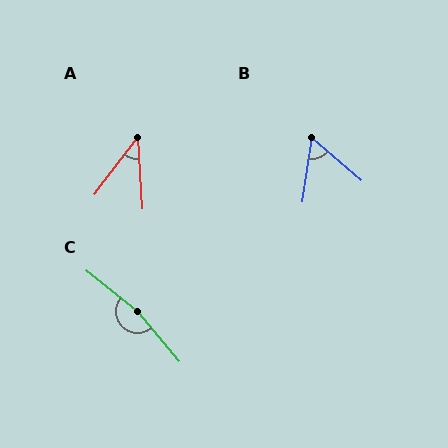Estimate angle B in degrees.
Approximately 58 degrees.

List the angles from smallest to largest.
A (41°), B (58°), C (168°).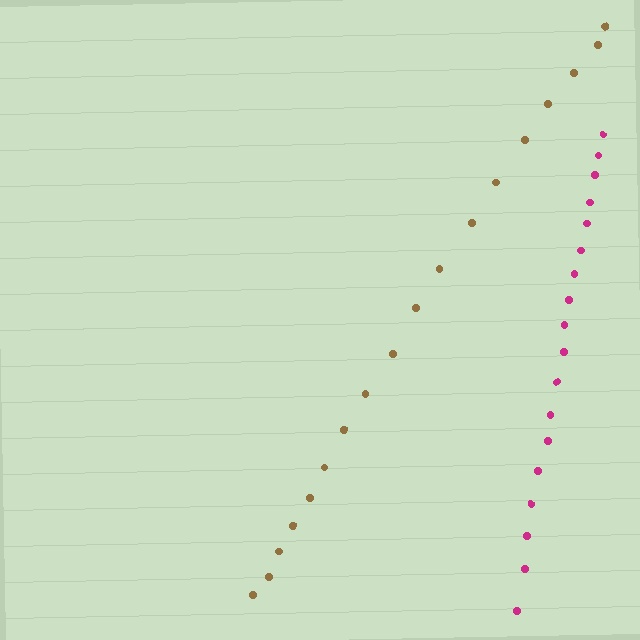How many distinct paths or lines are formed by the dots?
There are 2 distinct paths.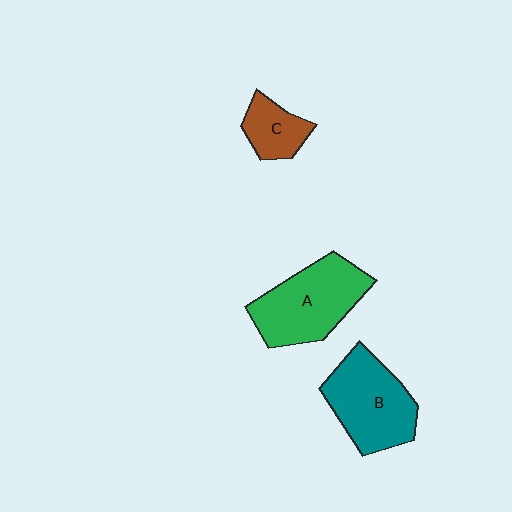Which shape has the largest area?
Shape A (green).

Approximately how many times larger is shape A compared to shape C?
Approximately 2.3 times.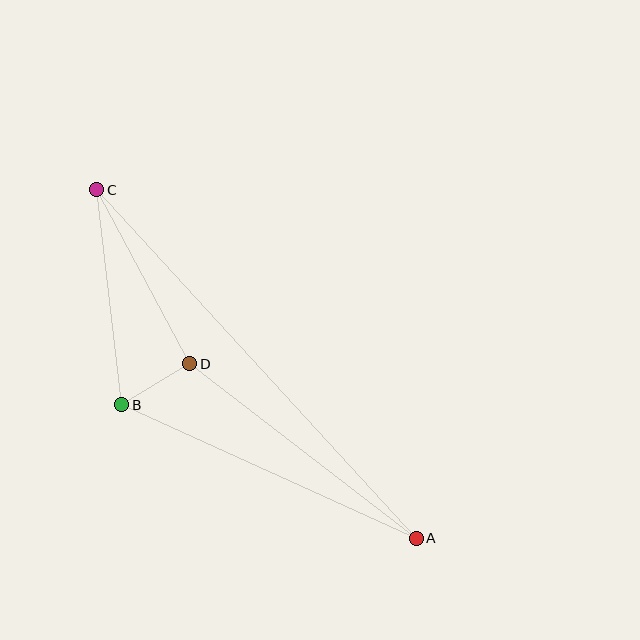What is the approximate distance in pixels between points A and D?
The distance between A and D is approximately 286 pixels.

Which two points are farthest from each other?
Points A and C are farthest from each other.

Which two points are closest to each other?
Points B and D are closest to each other.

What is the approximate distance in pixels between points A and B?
The distance between A and B is approximately 323 pixels.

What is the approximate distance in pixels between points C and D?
The distance between C and D is approximately 197 pixels.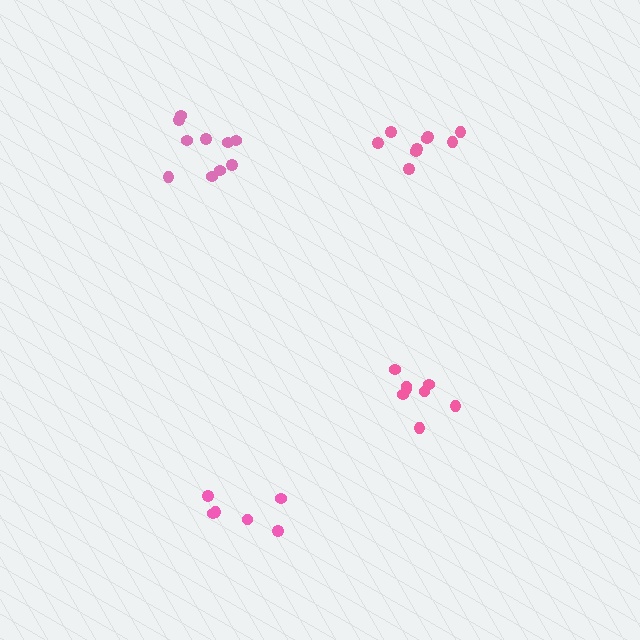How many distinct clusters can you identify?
There are 4 distinct clusters.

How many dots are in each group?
Group 1: 8 dots, Group 2: 10 dots, Group 3: 9 dots, Group 4: 6 dots (33 total).